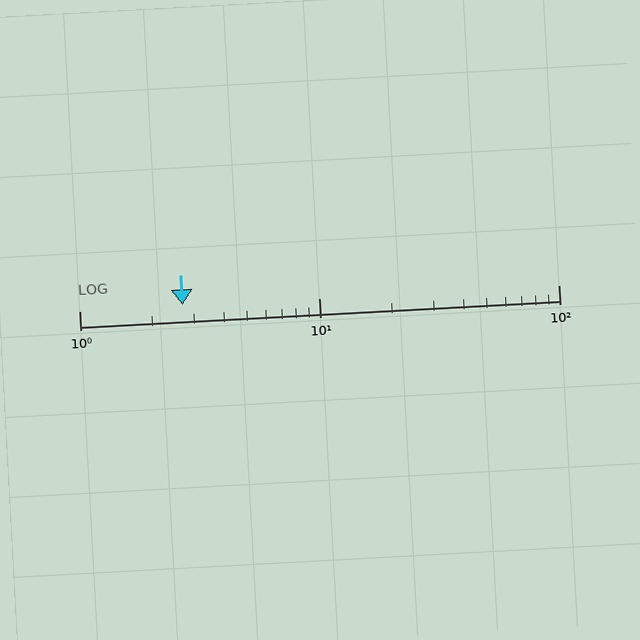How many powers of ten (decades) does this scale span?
The scale spans 2 decades, from 1 to 100.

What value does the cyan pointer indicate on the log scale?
The pointer indicates approximately 2.7.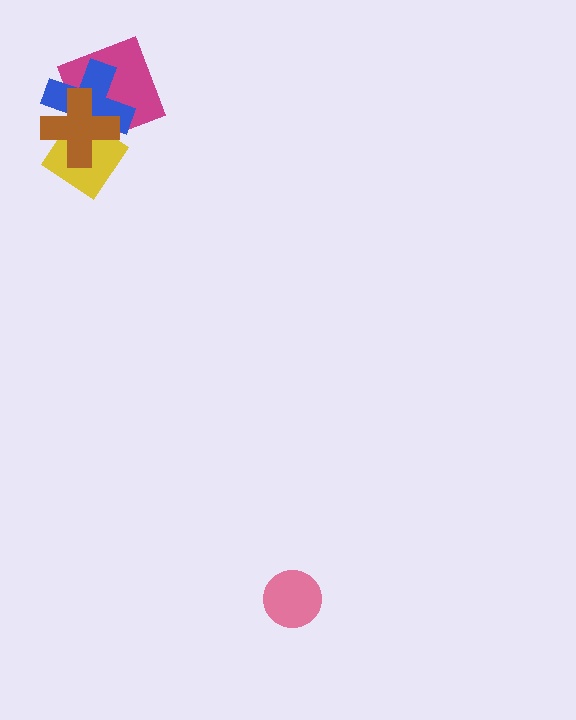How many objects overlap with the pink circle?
0 objects overlap with the pink circle.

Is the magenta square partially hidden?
Yes, it is partially covered by another shape.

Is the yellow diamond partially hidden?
Yes, it is partially covered by another shape.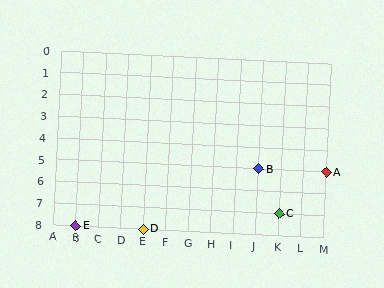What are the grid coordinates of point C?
Point C is at grid coordinates (K, 7).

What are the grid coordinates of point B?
Point B is at grid coordinates (J, 5).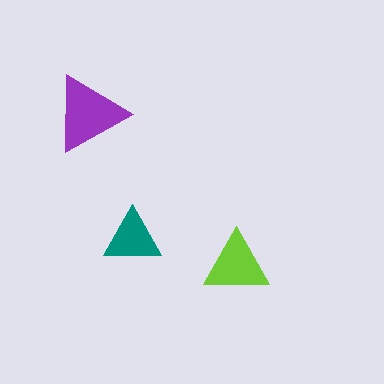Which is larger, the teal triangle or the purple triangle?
The purple one.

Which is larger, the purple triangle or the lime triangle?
The purple one.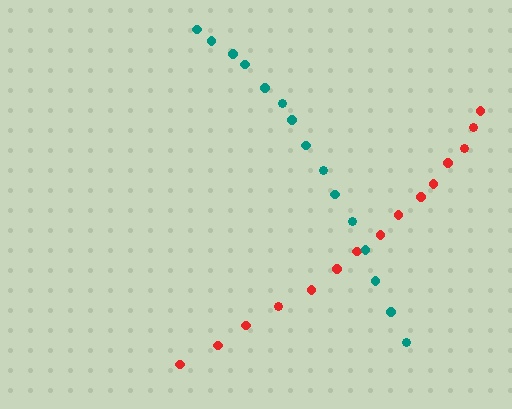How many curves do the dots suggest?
There are 2 distinct paths.